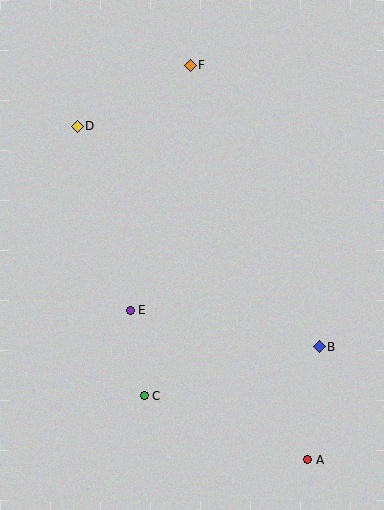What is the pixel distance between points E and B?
The distance between E and B is 193 pixels.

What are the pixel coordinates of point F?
Point F is at (190, 65).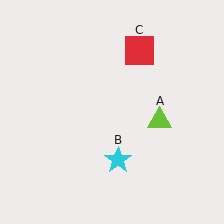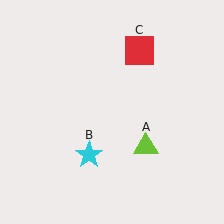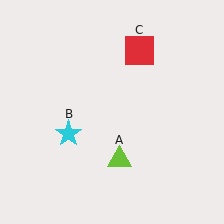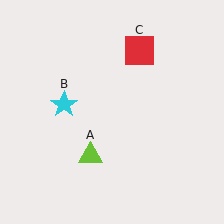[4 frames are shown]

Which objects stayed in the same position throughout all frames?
Red square (object C) remained stationary.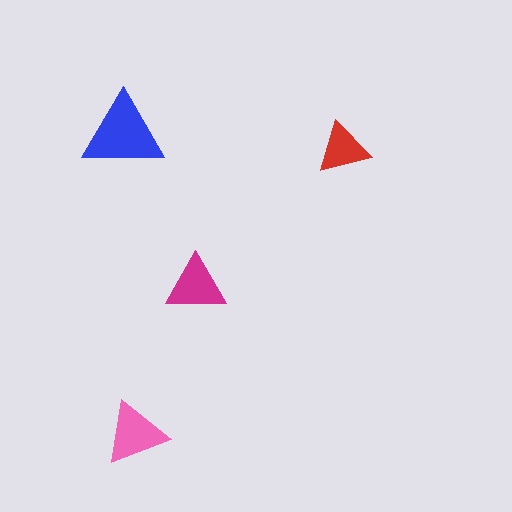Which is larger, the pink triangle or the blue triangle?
The blue one.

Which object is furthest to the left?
The blue triangle is leftmost.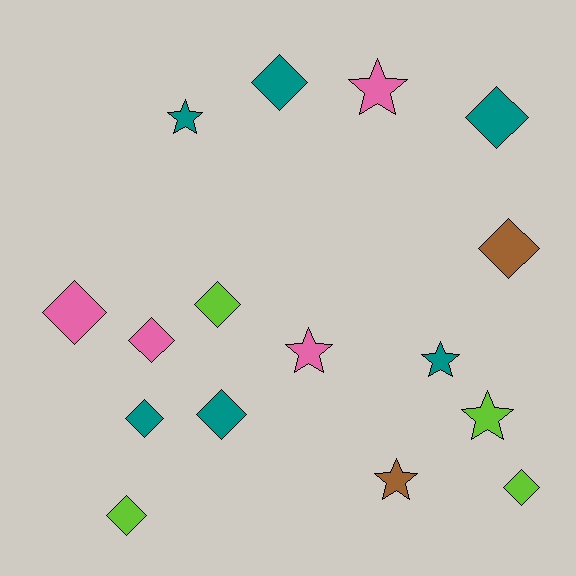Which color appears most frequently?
Teal, with 6 objects.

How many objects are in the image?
There are 16 objects.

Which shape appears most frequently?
Diamond, with 10 objects.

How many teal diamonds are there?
There are 4 teal diamonds.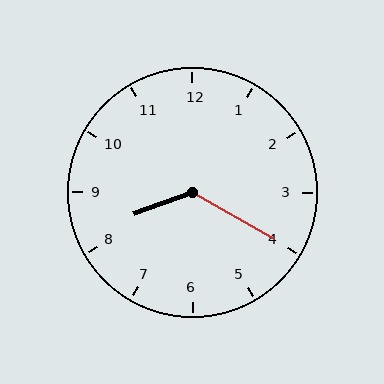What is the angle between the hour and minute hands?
Approximately 130 degrees.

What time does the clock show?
8:20.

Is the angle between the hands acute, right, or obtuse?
It is obtuse.